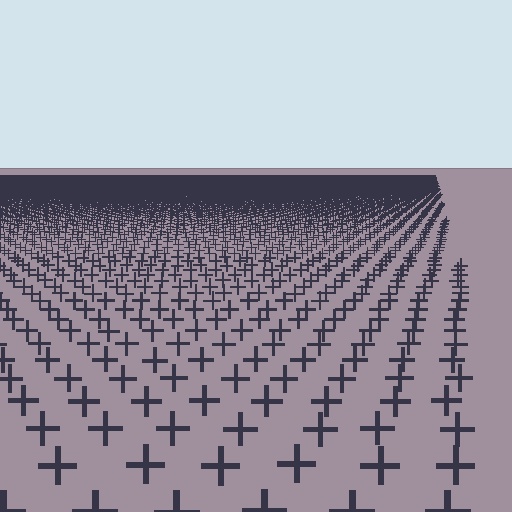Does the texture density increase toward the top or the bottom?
Density increases toward the top.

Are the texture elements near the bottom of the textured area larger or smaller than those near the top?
Larger. Near the bottom, elements are closer to the viewer and appear at a bigger on-screen size.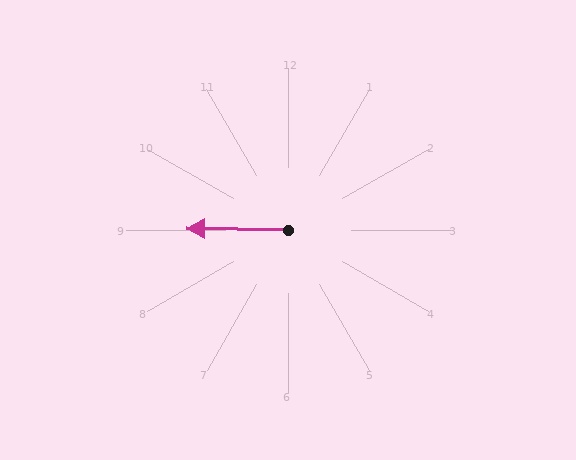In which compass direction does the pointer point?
West.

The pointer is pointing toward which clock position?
Roughly 9 o'clock.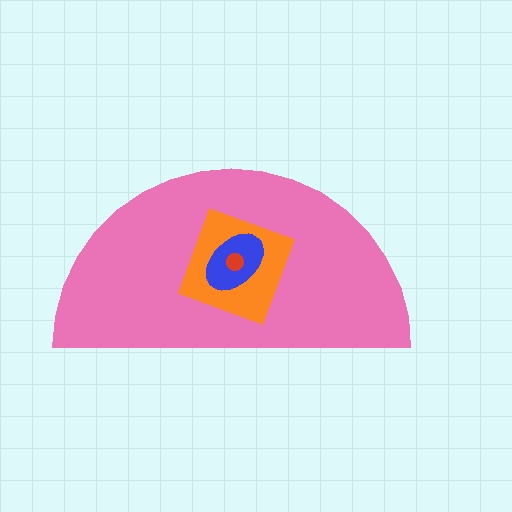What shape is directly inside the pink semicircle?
The orange square.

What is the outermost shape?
The pink semicircle.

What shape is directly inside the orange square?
The blue ellipse.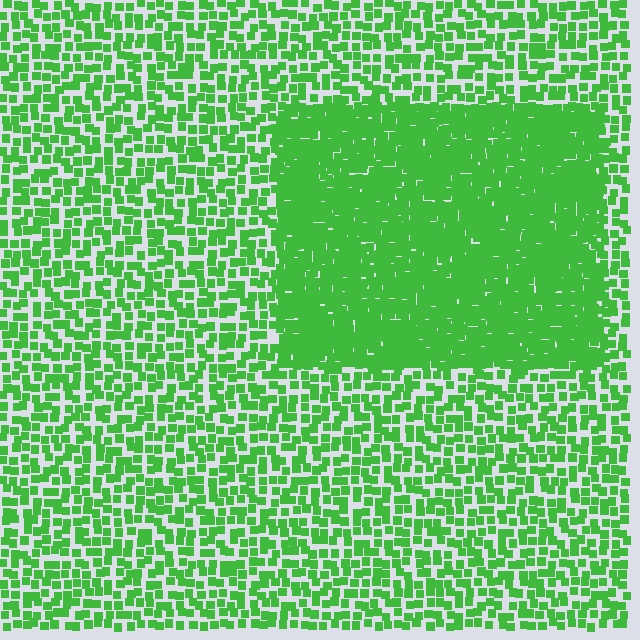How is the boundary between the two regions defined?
The boundary is defined by a change in element density (approximately 2.2x ratio). All elements are the same color, size, and shape.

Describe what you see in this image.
The image contains small green elements arranged at two different densities. A rectangle-shaped region is visible where the elements are more densely packed than the surrounding area.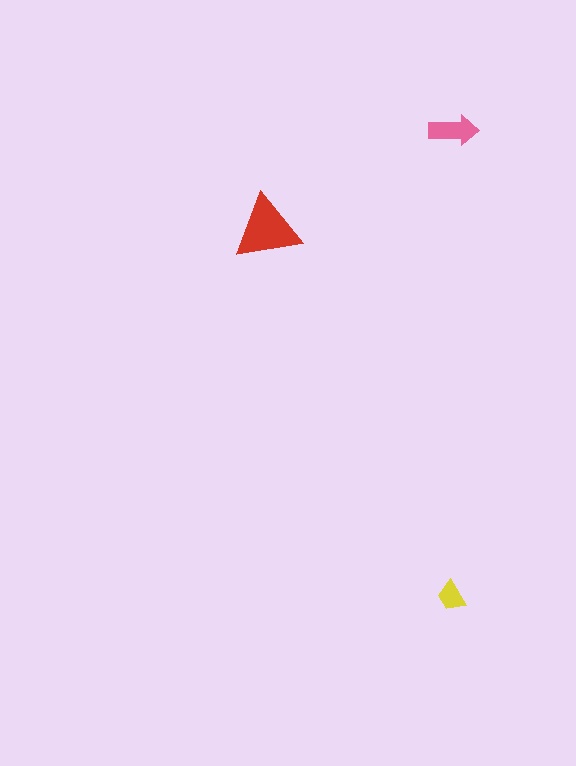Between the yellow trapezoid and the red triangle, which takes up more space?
The red triangle.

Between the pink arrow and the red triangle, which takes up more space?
The red triangle.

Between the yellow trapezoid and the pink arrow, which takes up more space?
The pink arrow.